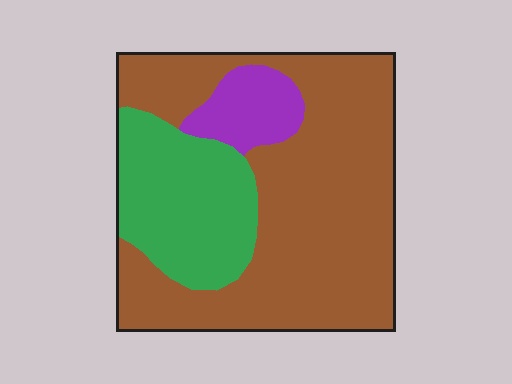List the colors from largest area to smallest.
From largest to smallest: brown, green, purple.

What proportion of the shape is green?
Green takes up between a quarter and a half of the shape.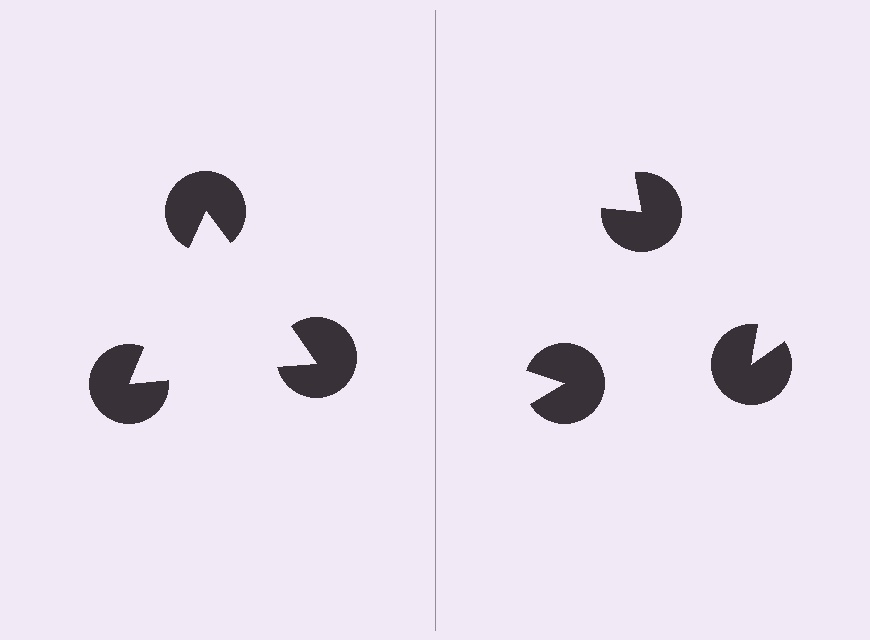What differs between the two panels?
The pac-man discs are positioned identically on both sides; only the wedge orientations differ. On the left they align to a triangle; on the right they are misaligned.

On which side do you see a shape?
An illusory triangle appears on the left side. On the right side the wedge cuts are rotated, so no coherent shape forms.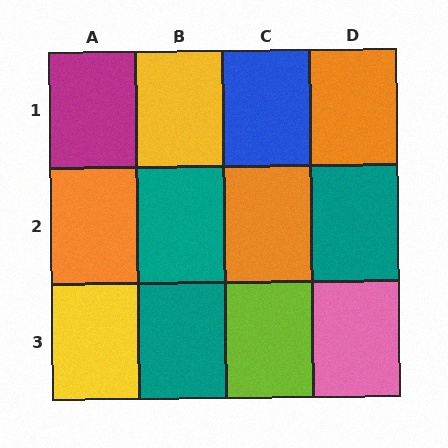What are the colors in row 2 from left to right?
Orange, teal, orange, teal.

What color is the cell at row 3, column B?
Teal.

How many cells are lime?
1 cell is lime.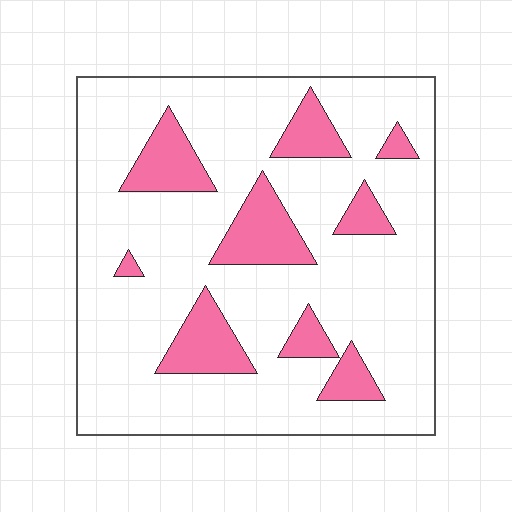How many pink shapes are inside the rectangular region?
9.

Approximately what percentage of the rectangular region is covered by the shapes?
Approximately 20%.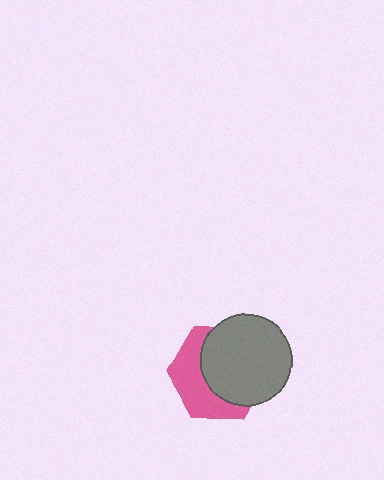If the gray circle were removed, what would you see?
You would see the complete pink hexagon.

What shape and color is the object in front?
The object in front is a gray circle.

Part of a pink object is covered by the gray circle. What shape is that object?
It is a hexagon.